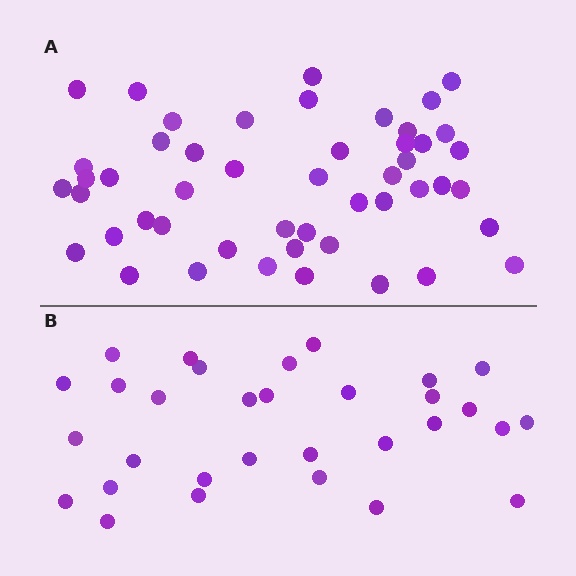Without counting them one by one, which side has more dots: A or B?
Region A (the top region) has more dots.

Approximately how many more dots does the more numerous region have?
Region A has approximately 20 more dots than region B.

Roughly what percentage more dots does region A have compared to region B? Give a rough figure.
About 60% more.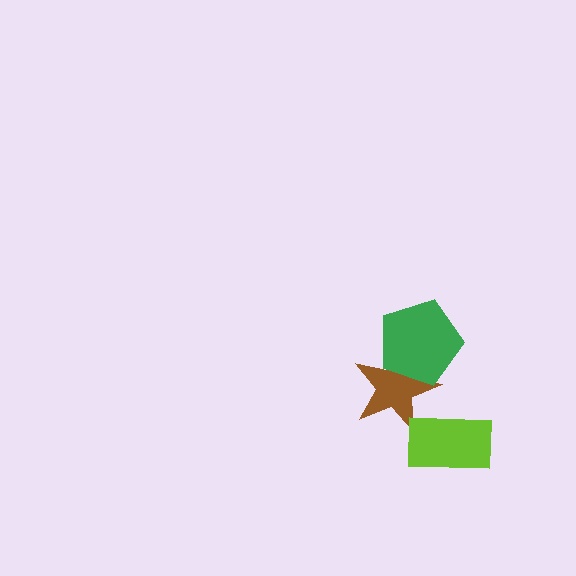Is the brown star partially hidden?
Yes, it is partially covered by another shape.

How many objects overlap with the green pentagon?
1 object overlaps with the green pentagon.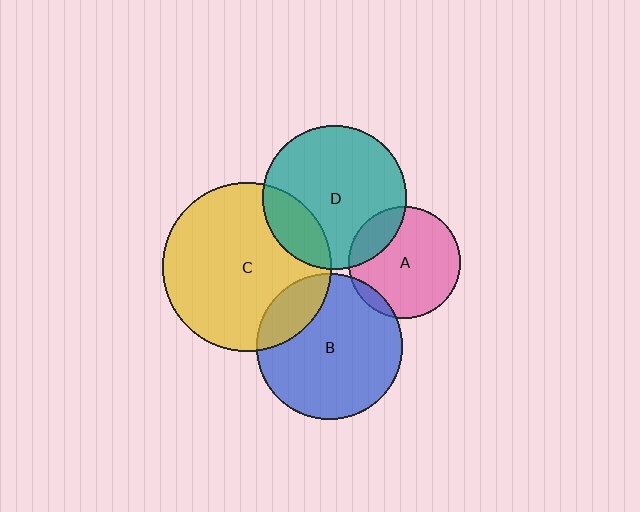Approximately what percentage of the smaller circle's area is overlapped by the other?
Approximately 20%.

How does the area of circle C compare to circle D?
Approximately 1.4 times.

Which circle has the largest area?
Circle C (yellow).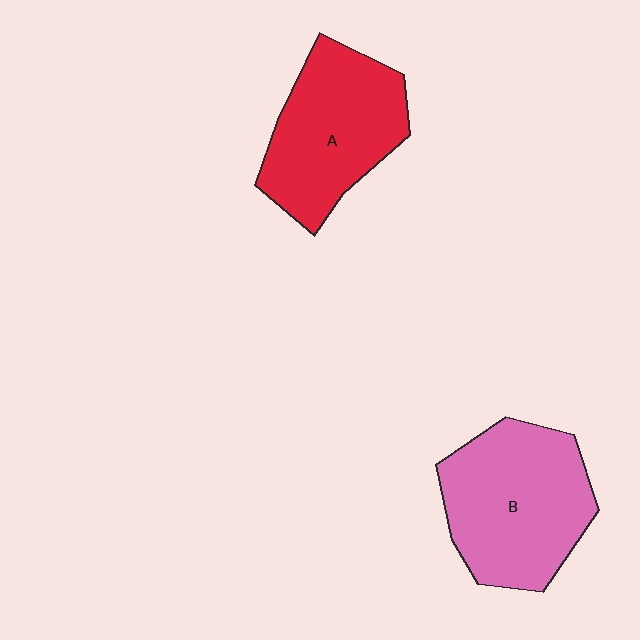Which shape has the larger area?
Shape B (pink).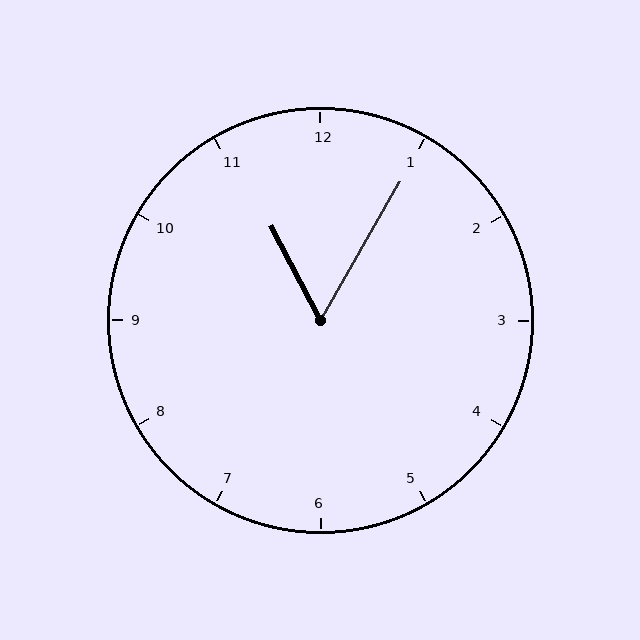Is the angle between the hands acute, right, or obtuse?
It is acute.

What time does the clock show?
11:05.